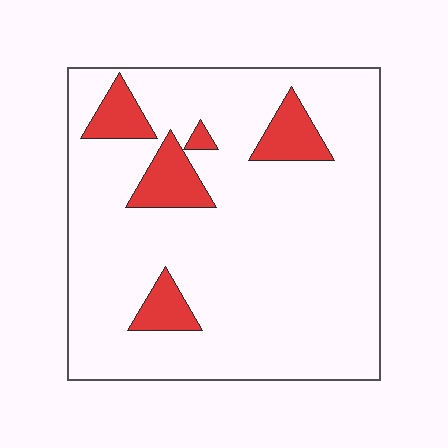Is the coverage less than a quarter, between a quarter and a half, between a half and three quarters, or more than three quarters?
Less than a quarter.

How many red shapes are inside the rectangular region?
5.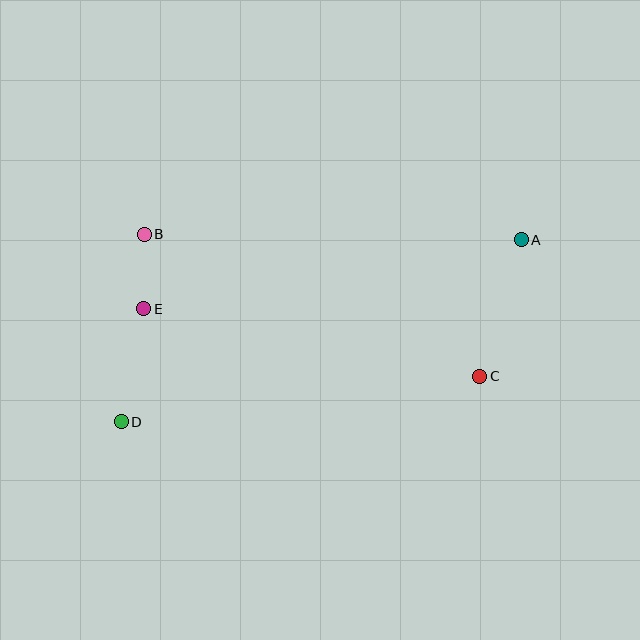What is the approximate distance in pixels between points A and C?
The distance between A and C is approximately 143 pixels.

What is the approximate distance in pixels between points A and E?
The distance between A and E is approximately 384 pixels.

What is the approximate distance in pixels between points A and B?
The distance between A and B is approximately 377 pixels.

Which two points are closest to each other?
Points B and E are closest to each other.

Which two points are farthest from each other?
Points A and D are farthest from each other.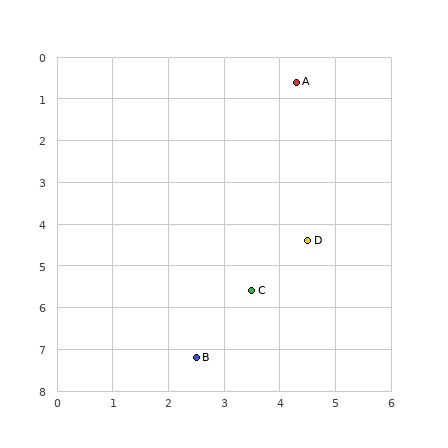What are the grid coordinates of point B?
Point B is at approximately (2.5, 7.2).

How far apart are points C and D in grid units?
Points C and D are about 1.6 grid units apart.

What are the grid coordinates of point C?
Point C is at approximately (3.5, 5.6).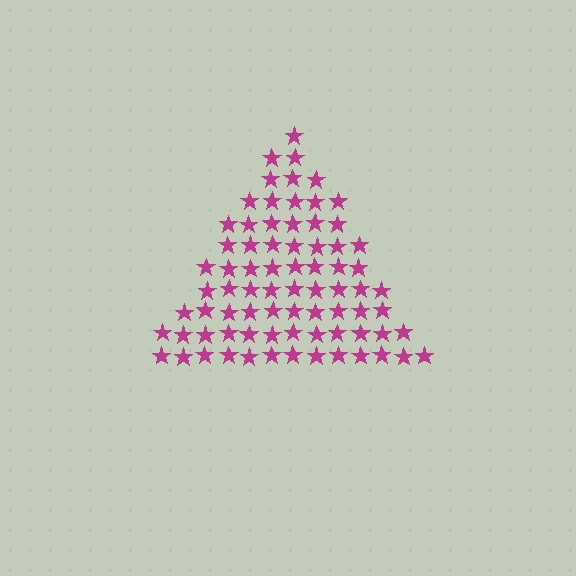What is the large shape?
The large shape is a triangle.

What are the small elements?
The small elements are stars.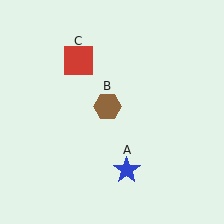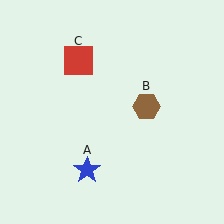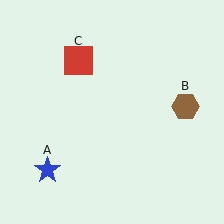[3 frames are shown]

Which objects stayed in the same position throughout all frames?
Red square (object C) remained stationary.